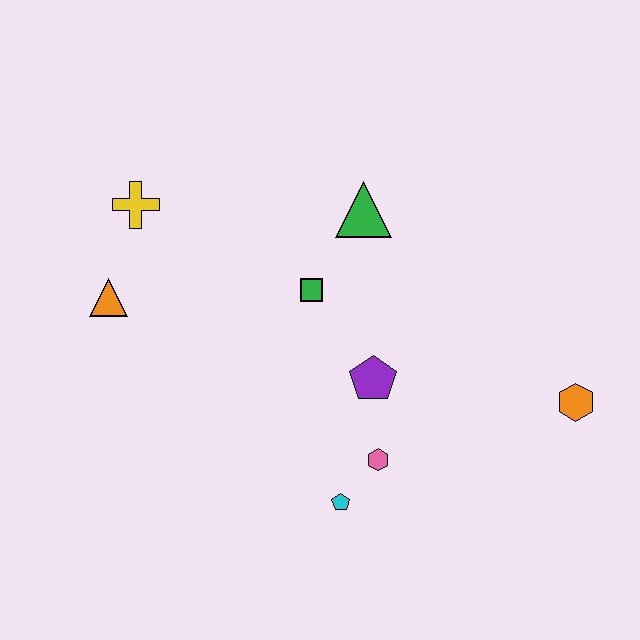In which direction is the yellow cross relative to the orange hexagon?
The yellow cross is to the left of the orange hexagon.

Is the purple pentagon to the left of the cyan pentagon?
No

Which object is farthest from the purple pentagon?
The yellow cross is farthest from the purple pentagon.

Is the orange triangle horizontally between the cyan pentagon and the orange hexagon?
No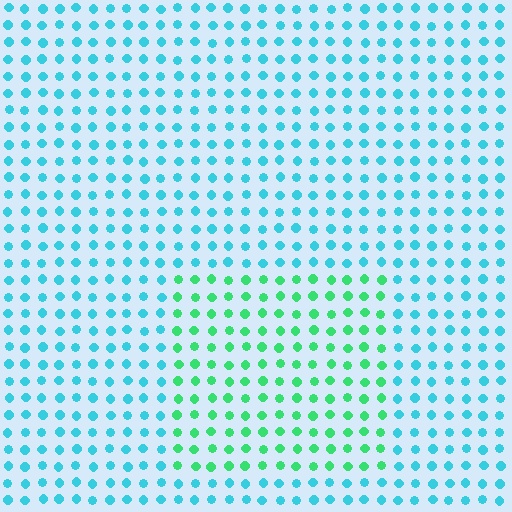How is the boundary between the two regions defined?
The boundary is defined purely by a slight shift in hue (about 46 degrees). Spacing, size, and orientation are identical on both sides.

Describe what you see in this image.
The image is filled with small cyan elements in a uniform arrangement. A rectangle-shaped region is visible where the elements are tinted to a slightly different hue, forming a subtle color boundary.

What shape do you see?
I see a rectangle.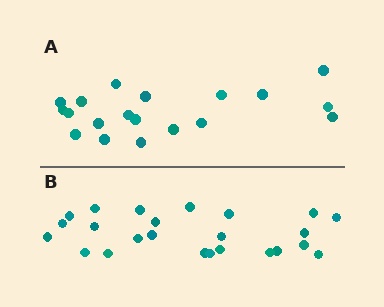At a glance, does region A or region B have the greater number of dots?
Region B (the bottom region) has more dots.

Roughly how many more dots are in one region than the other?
Region B has about 5 more dots than region A.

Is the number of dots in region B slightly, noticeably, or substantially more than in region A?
Region B has noticeably more, but not dramatically so. The ratio is roughly 1.3 to 1.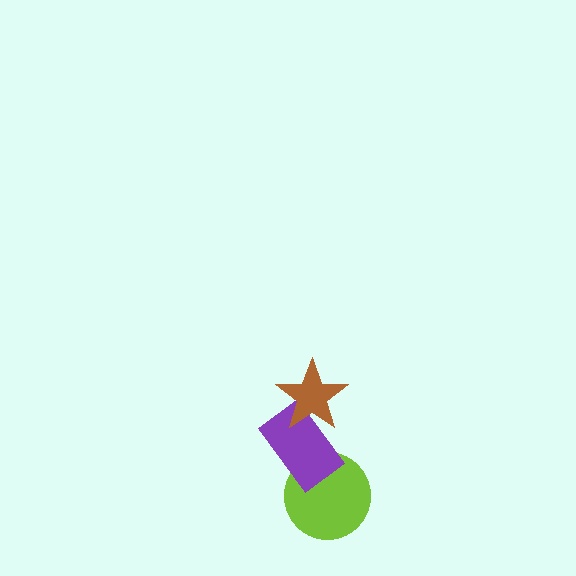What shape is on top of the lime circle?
The purple rectangle is on top of the lime circle.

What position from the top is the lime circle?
The lime circle is 3rd from the top.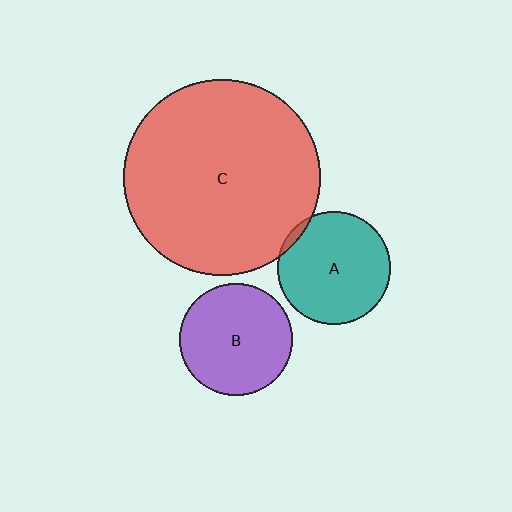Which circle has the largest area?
Circle C (red).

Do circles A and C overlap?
Yes.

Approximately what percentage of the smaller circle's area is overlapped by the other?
Approximately 5%.